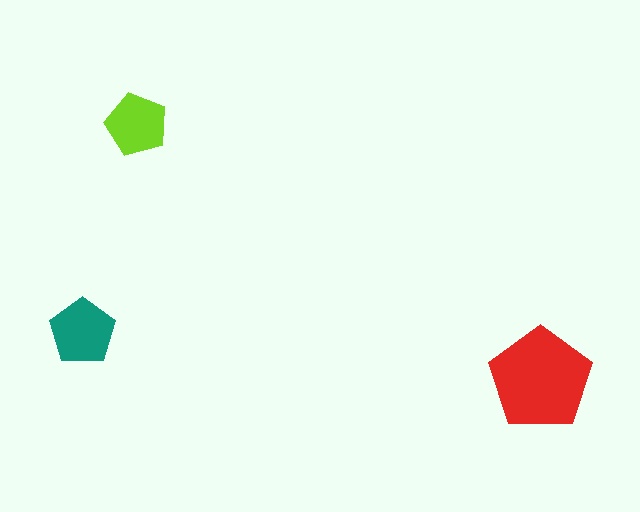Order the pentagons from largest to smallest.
the red one, the teal one, the lime one.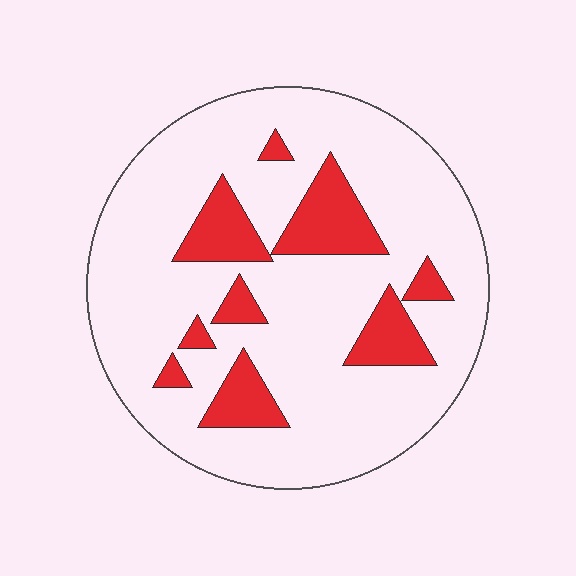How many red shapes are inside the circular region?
9.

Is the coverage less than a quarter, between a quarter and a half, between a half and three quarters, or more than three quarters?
Less than a quarter.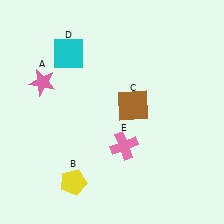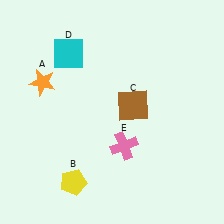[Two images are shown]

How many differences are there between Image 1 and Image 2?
There is 1 difference between the two images.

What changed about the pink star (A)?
In Image 1, A is pink. In Image 2, it changed to orange.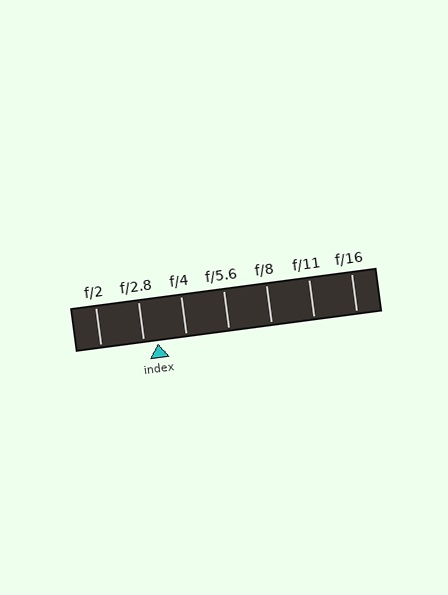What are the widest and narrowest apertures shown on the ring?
The widest aperture shown is f/2 and the narrowest is f/16.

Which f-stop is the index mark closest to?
The index mark is closest to f/2.8.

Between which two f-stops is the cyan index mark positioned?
The index mark is between f/2.8 and f/4.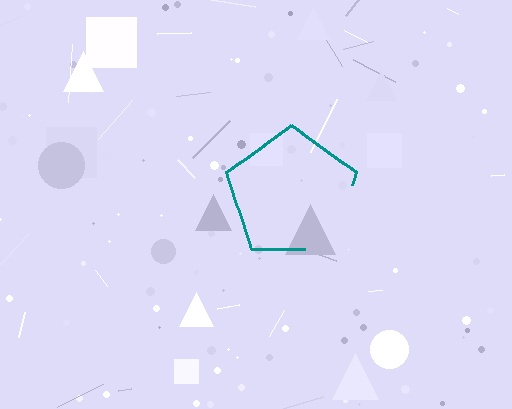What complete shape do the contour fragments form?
The contour fragments form a pentagon.